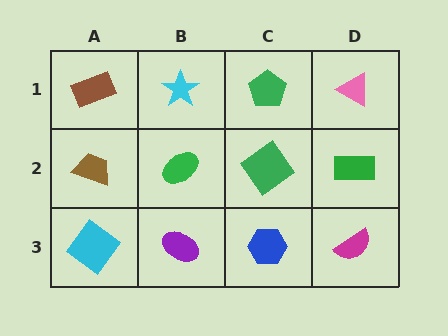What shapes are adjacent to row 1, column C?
A green diamond (row 2, column C), a cyan star (row 1, column B), a pink triangle (row 1, column D).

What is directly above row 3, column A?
A brown trapezoid.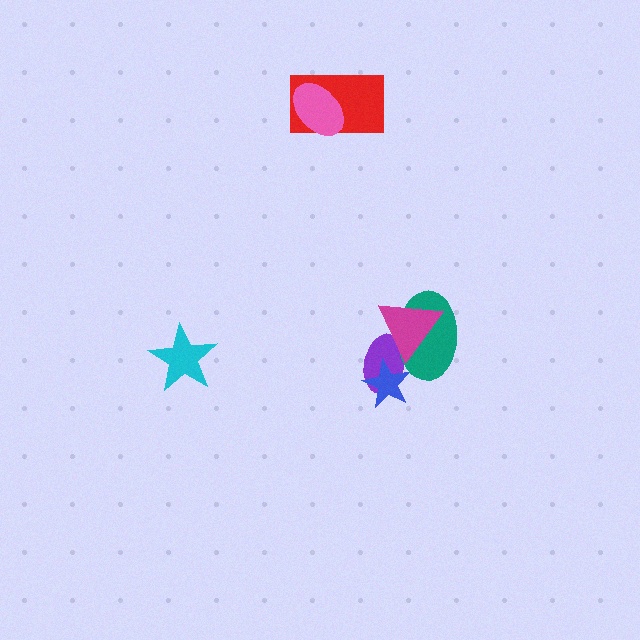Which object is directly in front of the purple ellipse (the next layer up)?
The blue star is directly in front of the purple ellipse.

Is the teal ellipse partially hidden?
Yes, it is partially covered by another shape.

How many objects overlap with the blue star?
2 objects overlap with the blue star.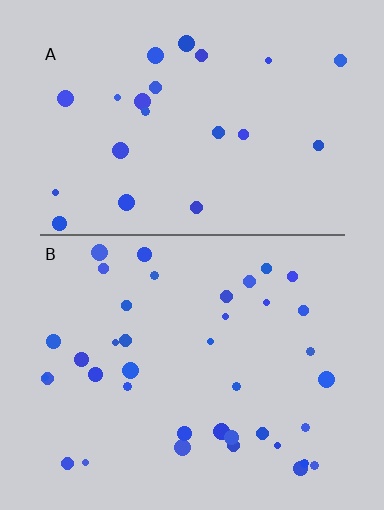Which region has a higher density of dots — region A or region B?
B (the bottom).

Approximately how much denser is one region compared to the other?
Approximately 1.7× — region B over region A.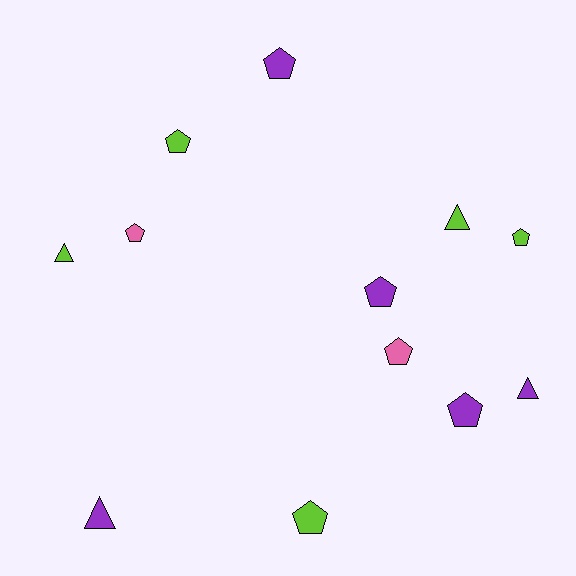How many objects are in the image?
There are 12 objects.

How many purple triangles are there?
There are 2 purple triangles.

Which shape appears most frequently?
Pentagon, with 8 objects.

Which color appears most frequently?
Purple, with 5 objects.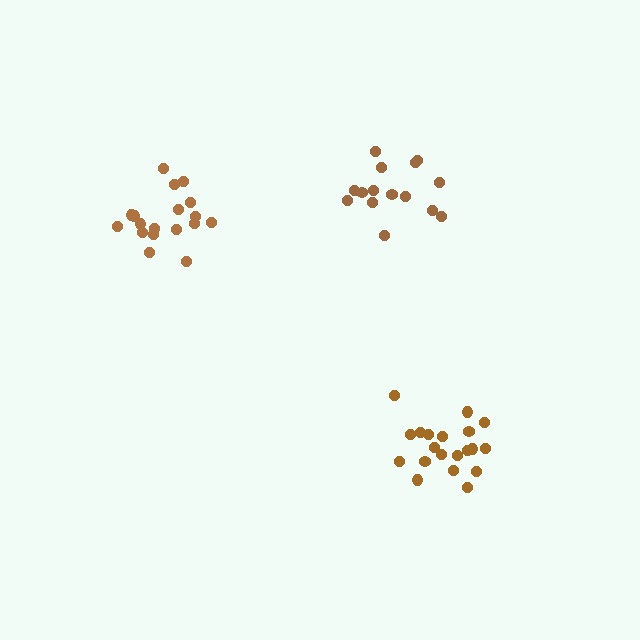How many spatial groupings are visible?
There are 3 spatial groupings.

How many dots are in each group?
Group 1: 20 dots, Group 2: 18 dots, Group 3: 15 dots (53 total).